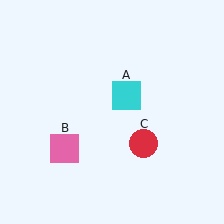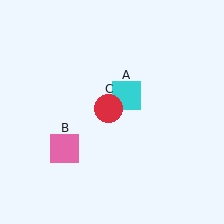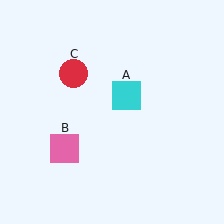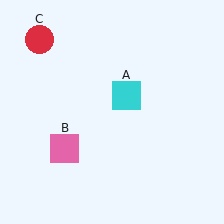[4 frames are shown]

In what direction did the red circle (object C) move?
The red circle (object C) moved up and to the left.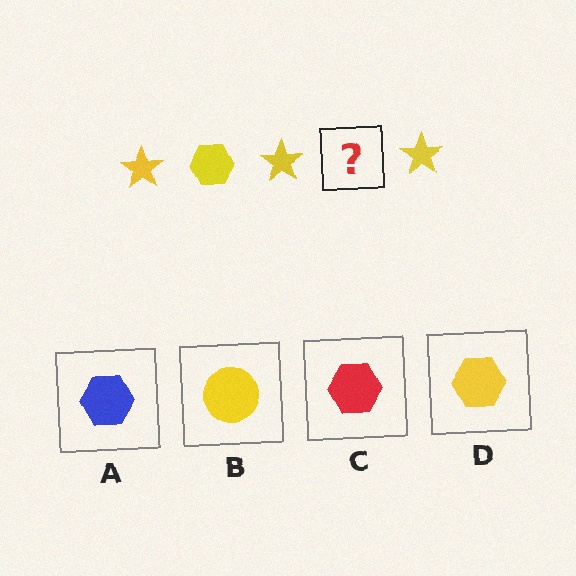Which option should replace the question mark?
Option D.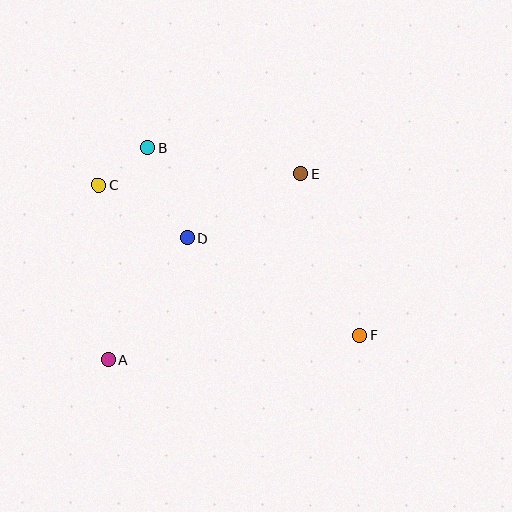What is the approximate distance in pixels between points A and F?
The distance between A and F is approximately 253 pixels.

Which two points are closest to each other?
Points B and C are closest to each other.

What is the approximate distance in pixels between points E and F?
The distance between E and F is approximately 172 pixels.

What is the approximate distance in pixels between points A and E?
The distance between A and E is approximately 267 pixels.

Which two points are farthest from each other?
Points C and F are farthest from each other.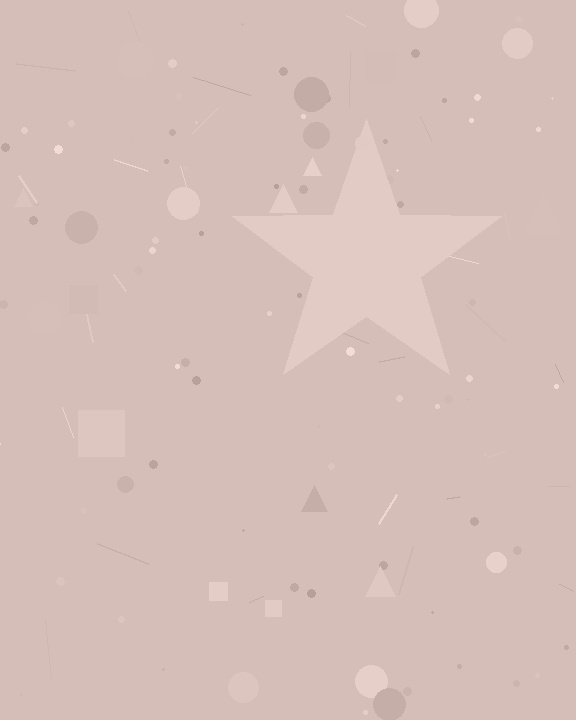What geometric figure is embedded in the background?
A star is embedded in the background.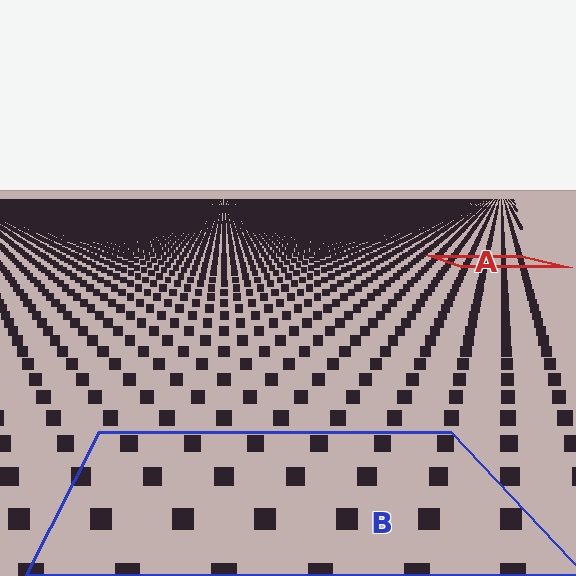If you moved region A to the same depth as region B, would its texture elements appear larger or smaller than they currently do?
They would appear larger. At a closer depth, the same texture elements are projected at a bigger on-screen size.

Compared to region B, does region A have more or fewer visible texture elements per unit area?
Region A has more texture elements per unit area — they are packed more densely because it is farther away.